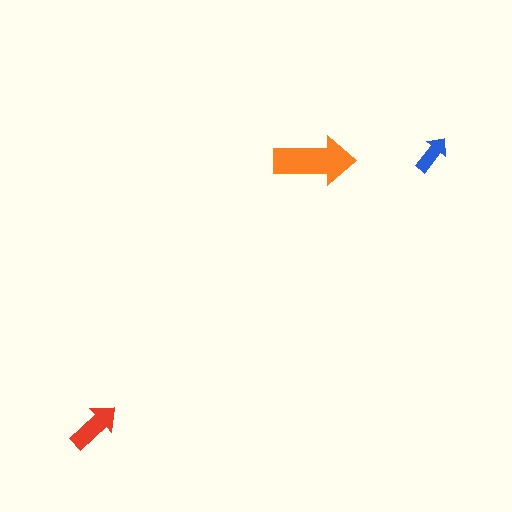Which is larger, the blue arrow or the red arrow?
The red one.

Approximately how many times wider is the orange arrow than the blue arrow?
About 2 times wider.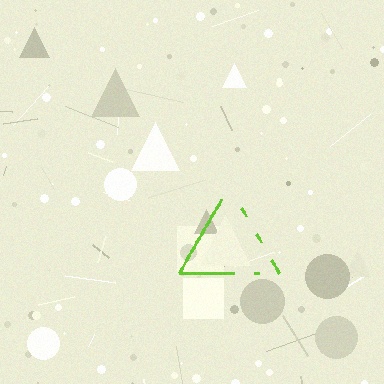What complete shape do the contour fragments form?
The contour fragments form a triangle.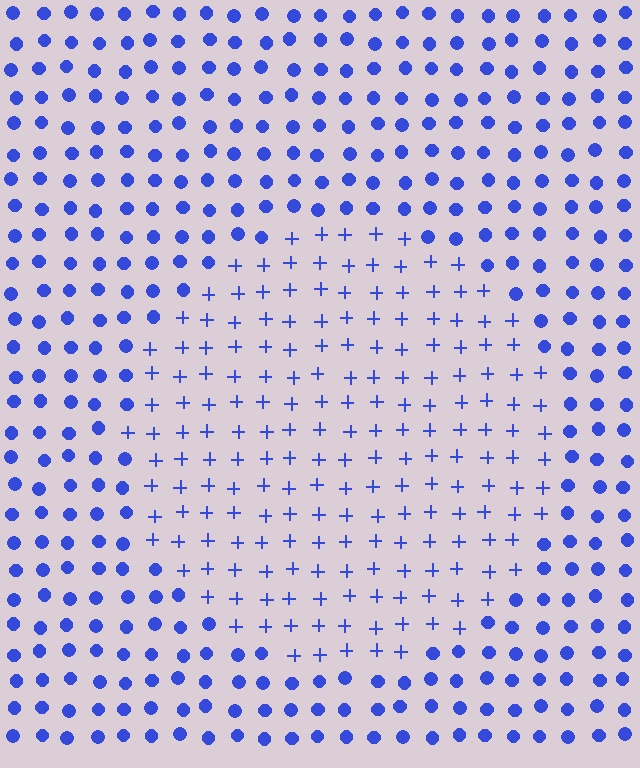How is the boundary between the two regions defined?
The boundary is defined by a change in element shape: plus signs inside vs. circles outside. All elements share the same color and spacing.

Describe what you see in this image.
The image is filled with small blue elements arranged in a uniform grid. A circle-shaped region contains plus signs, while the surrounding area contains circles. The boundary is defined purely by the change in element shape.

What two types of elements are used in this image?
The image uses plus signs inside the circle region and circles outside it.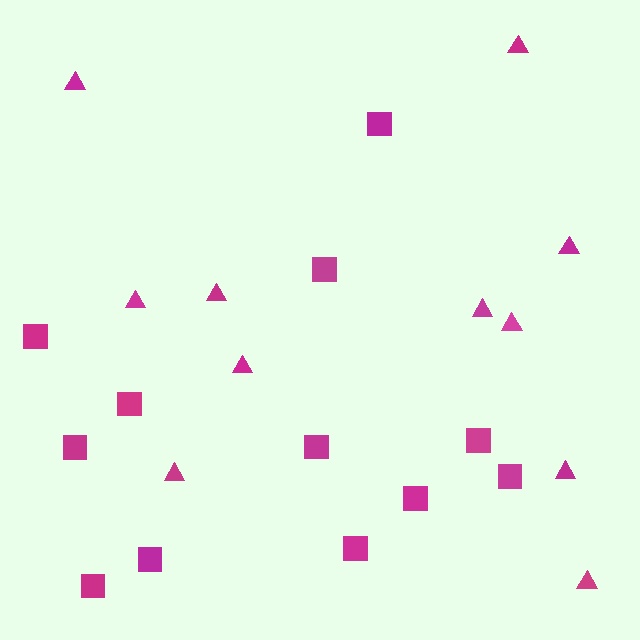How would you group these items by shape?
There are 2 groups: one group of squares (12) and one group of triangles (11).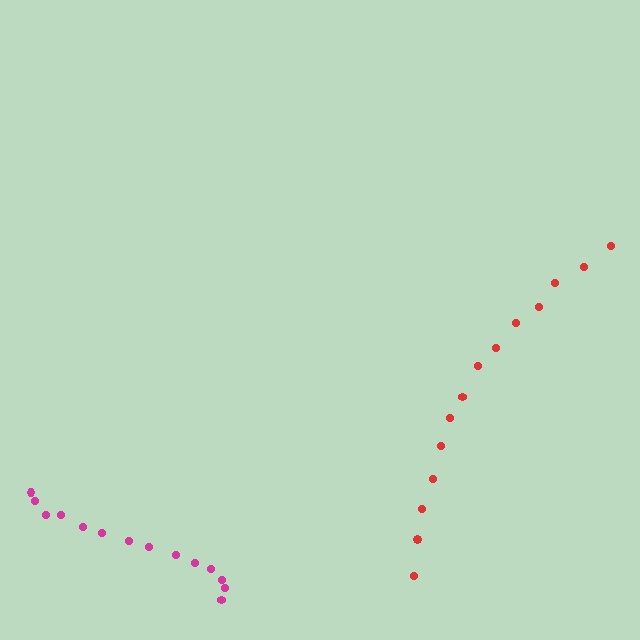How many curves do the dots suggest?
There are 2 distinct paths.